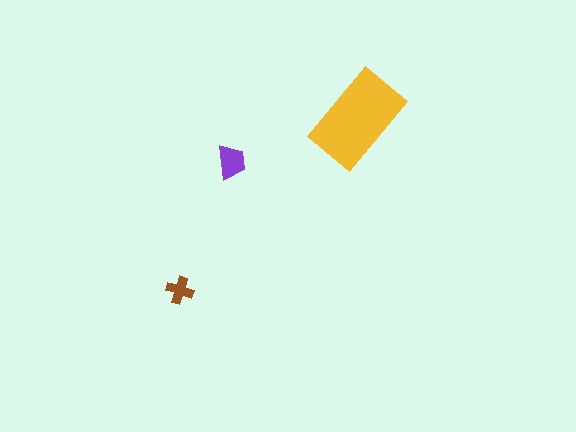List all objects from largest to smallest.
The yellow rectangle, the purple trapezoid, the brown cross.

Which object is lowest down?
The brown cross is bottommost.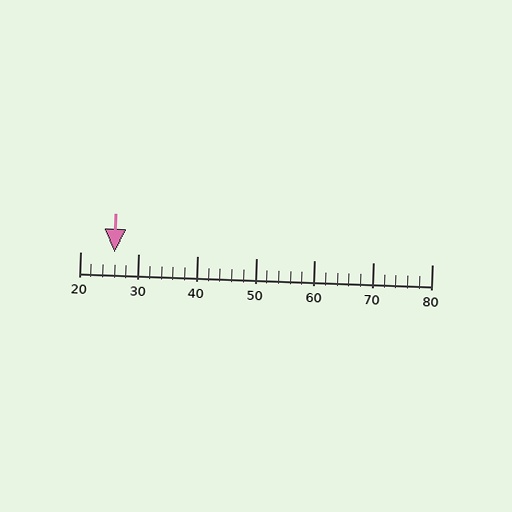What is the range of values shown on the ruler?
The ruler shows values from 20 to 80.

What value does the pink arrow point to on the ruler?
The pink arrow points to approximately 26.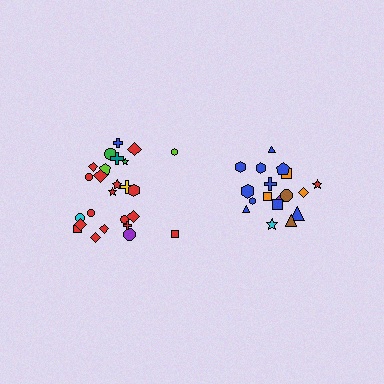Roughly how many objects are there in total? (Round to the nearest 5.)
Roughly 45 objects in total.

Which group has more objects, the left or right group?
The left group.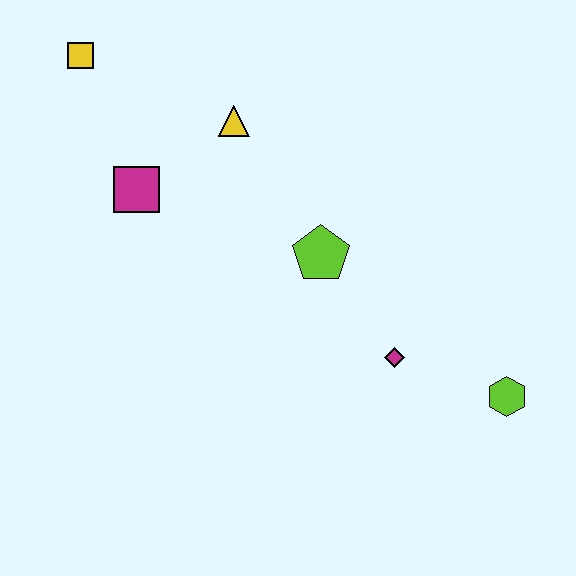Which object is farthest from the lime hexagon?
The yellow square is farthest from the lime hexagon.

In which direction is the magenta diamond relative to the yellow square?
The magenta diamond is to the right of the yellow square.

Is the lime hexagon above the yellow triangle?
No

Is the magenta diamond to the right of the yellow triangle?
Yes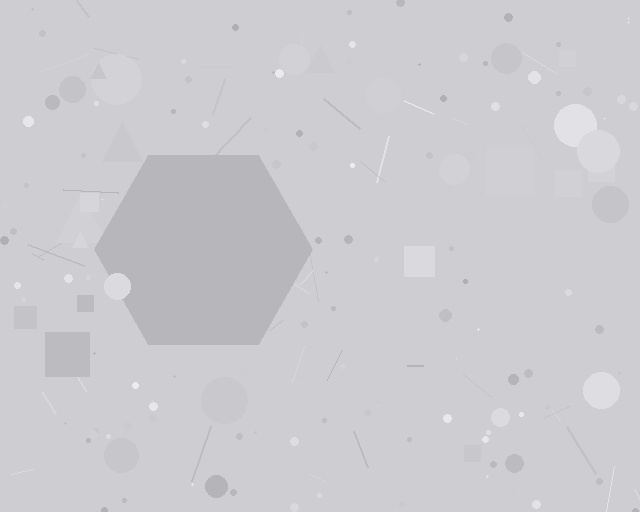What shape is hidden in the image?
A hexagon is hidden in the image.